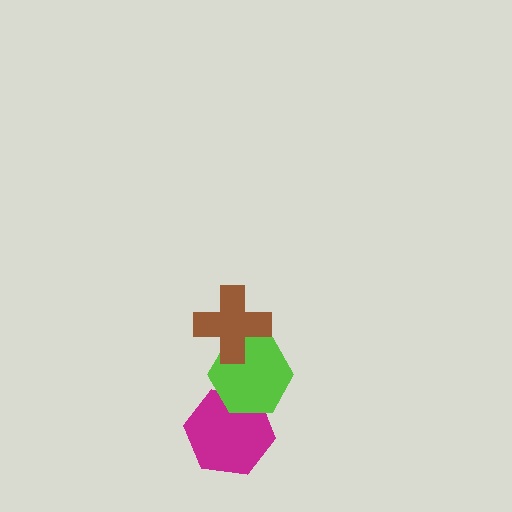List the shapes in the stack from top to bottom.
From top to bottom: the brown cross, the lime hexagon, the magenta hexagon.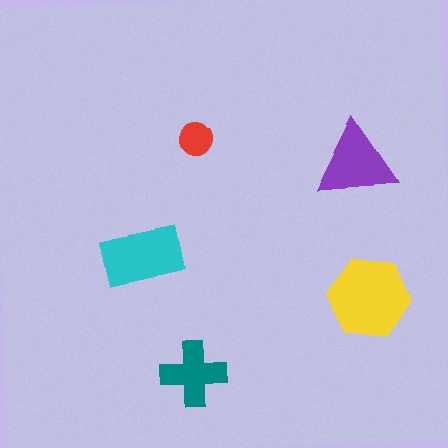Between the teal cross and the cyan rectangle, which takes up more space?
The cyan rectangle.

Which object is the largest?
The yellow hexagon.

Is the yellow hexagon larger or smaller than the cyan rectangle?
Larger.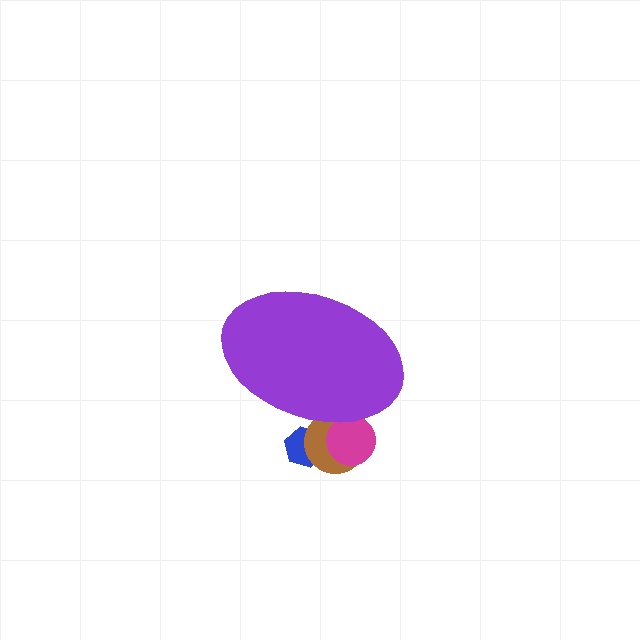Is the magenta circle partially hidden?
Yes, the magenta circle is partially hidden behind the purple ellipse.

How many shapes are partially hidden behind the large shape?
3 shapes are partially hidden.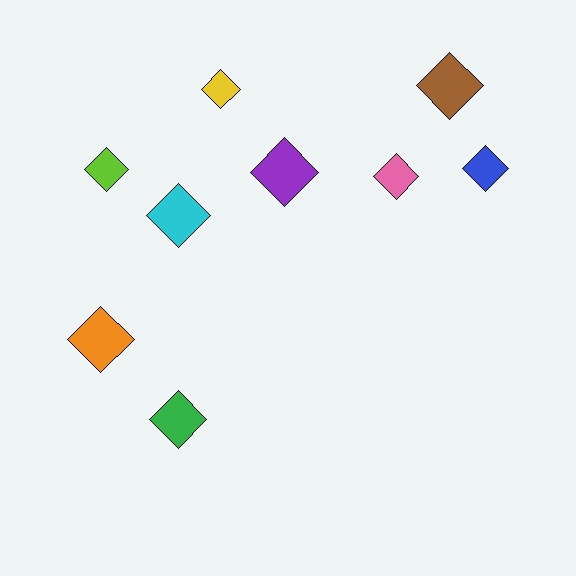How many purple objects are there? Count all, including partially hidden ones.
There is 1 purple object.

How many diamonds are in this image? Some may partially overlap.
There are 9 diamonds.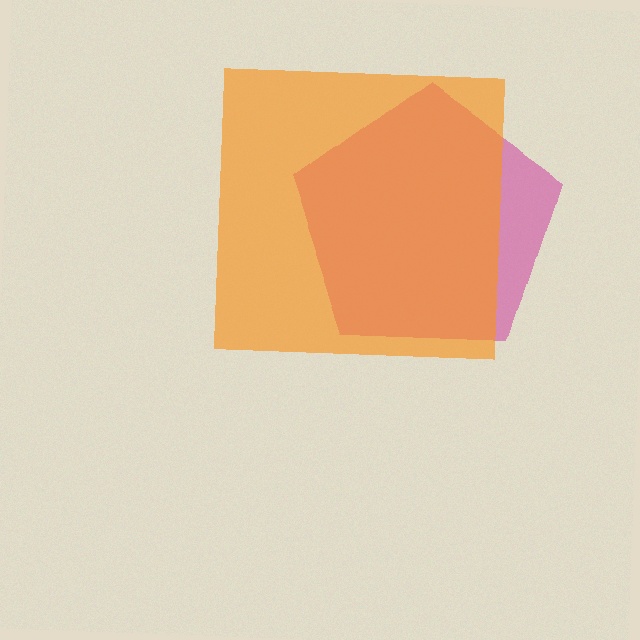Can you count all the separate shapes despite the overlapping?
Yes, there are 2 separate shapes.